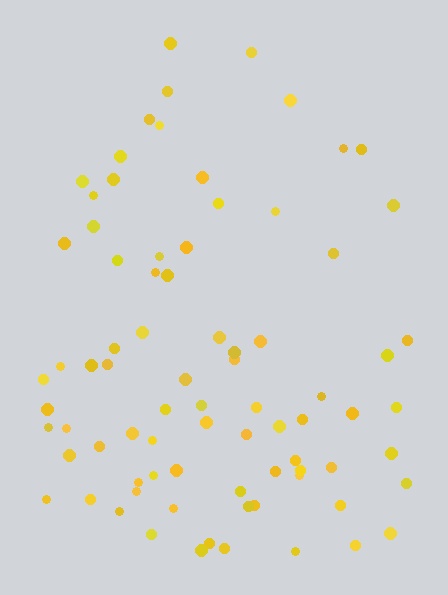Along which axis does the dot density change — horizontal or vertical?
Vertical.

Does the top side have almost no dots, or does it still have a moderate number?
Still a moderate number, just noticeably fewer than the bottom.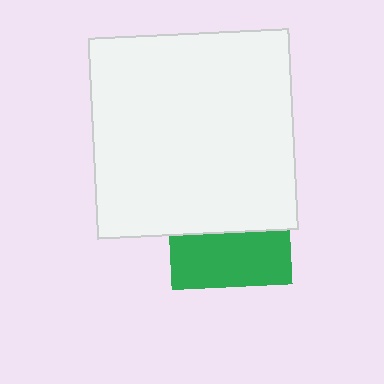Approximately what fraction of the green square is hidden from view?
Roughly 55% of the green square is hidden behind the white square.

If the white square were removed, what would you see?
You would see the complete green square.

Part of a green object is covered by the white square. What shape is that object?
It is a square.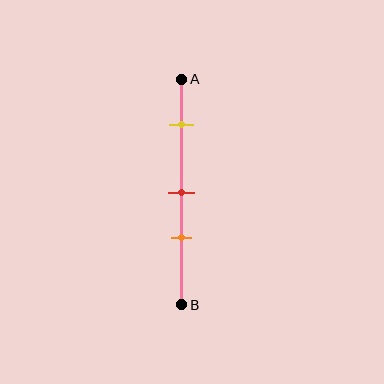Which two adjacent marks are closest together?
The red and orange marks are the closest adjacent pair.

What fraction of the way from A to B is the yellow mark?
The yellow mark is approximately 20% (0.2) of the way from A to B.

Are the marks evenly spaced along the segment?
No, the marks are not evenly spaced.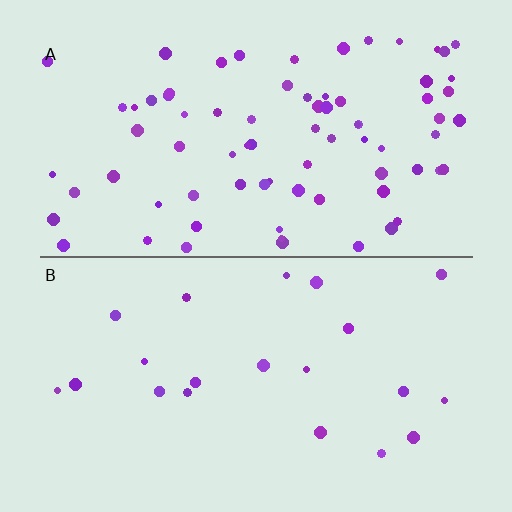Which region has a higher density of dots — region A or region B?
A (the top).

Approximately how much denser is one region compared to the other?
Approximately 3.7× — region A over region B.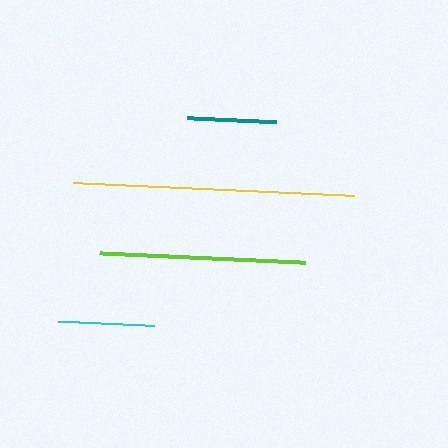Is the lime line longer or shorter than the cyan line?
The lime line is longer than the cyan line.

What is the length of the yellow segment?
The yellow segment is approximately 282 pixels long.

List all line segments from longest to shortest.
From longest to shortest: yellow, lime, cyan, teal.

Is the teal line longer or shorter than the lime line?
The lime line is longer than the teal line.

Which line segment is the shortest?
The teal line is the shortest at approximately 89 pixels.